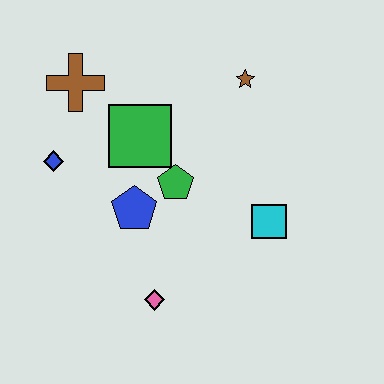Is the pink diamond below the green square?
Yes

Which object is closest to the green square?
The green pentagon is closest to the green square.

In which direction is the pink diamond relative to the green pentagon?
The pink diamond is below the green pentagon.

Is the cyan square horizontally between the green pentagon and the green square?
No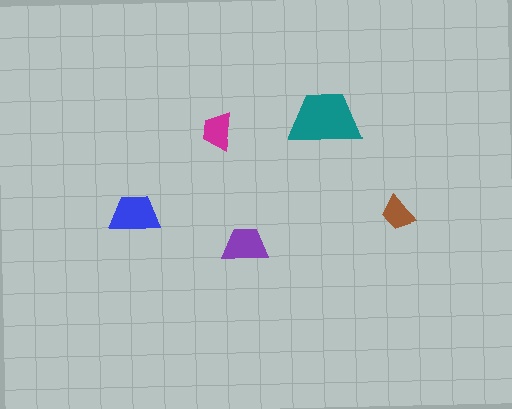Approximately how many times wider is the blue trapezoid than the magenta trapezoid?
About 1.5 times wider.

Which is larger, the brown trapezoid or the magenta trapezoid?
The magenta one.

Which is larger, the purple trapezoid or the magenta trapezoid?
The purple one.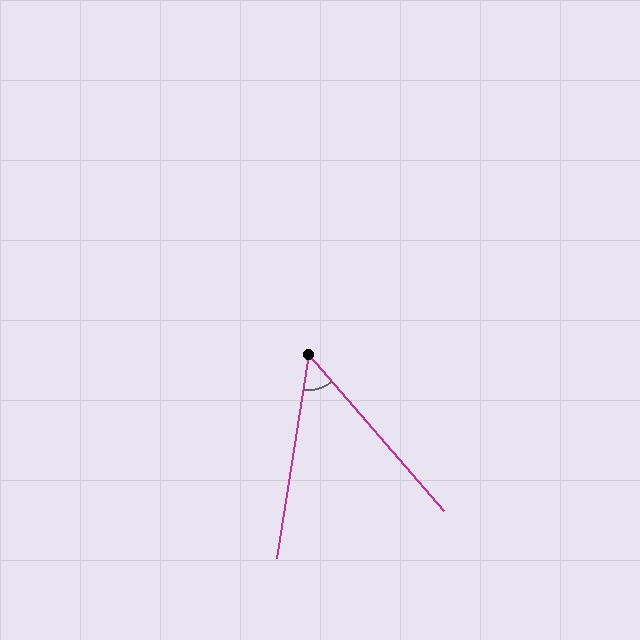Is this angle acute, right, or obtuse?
It is acute.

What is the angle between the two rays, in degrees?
Approximately 50 degrees.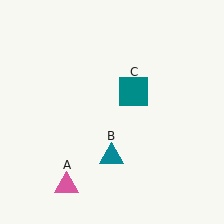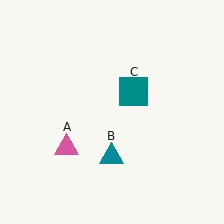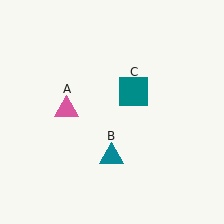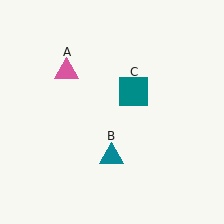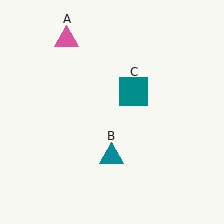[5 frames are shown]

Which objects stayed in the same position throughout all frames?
Teal triangle (object B) and teal square (object C) remained stationary.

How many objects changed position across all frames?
1 object changed position: pink triangle (object A).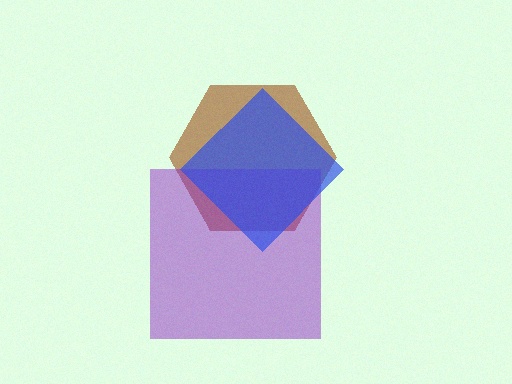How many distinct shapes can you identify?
There are 3 distinct shapes: a brown hexagon, a purple square, a blue diamond.